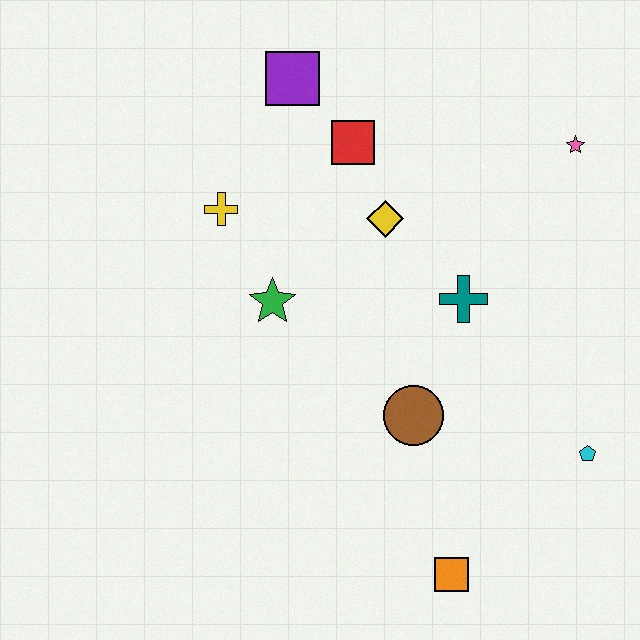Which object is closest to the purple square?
The red square is closest to the purple square.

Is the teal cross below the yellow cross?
Yes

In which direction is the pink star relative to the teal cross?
The pink star is above the teal cross.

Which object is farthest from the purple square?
The orange square is farthest from the purple square.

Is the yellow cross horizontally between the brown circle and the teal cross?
No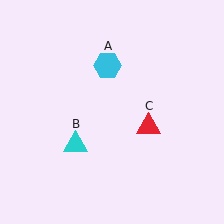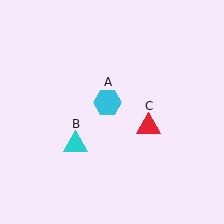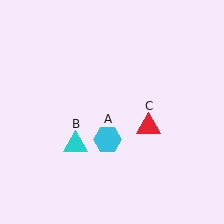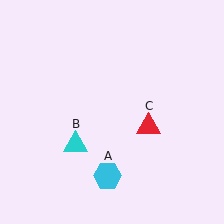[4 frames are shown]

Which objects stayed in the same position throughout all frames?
Cyan triangle (object B) and red triangle (object C) remained stationary.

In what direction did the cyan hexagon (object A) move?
The cyan hexagon (object A) moved down.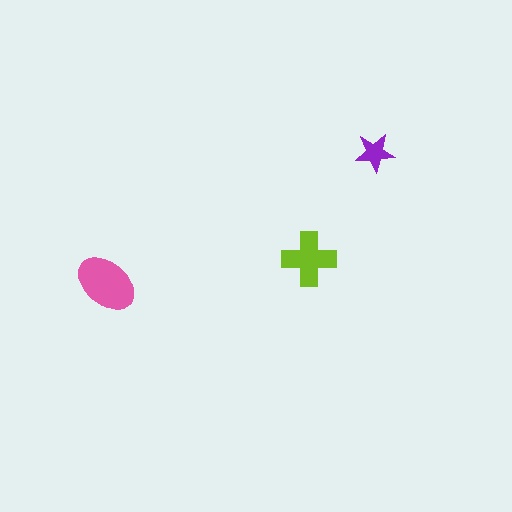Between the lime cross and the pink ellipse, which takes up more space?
The pink ellipse.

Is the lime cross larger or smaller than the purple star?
Larger.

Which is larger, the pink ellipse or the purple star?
The pink ellipse.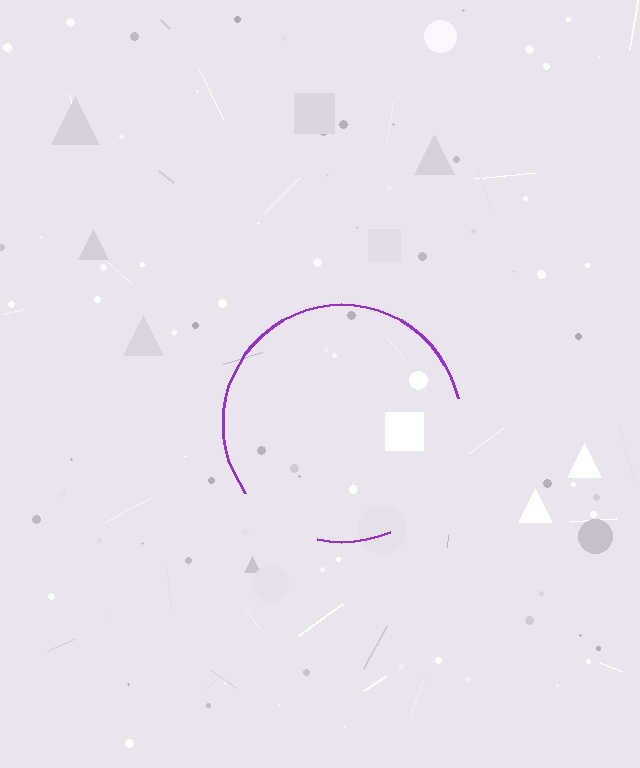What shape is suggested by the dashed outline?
The dashed outline suggests a circle.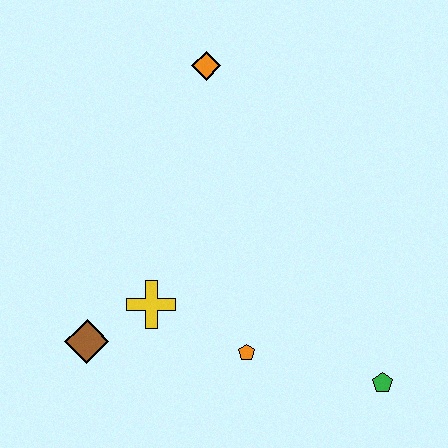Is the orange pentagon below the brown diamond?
Yes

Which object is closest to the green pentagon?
The orange pentagon is closest to the green pentagon.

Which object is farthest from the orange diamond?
The green pentagon is farthest from the orange diamond.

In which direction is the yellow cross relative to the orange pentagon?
The yellow cross is to the left of the orange pentagon.